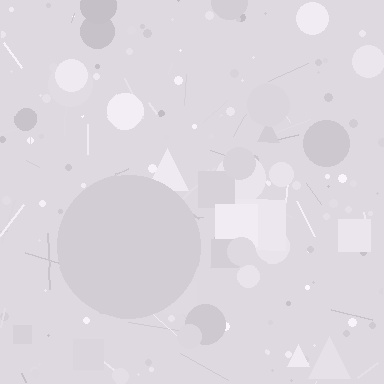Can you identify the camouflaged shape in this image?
The camouflaged shape is a circle.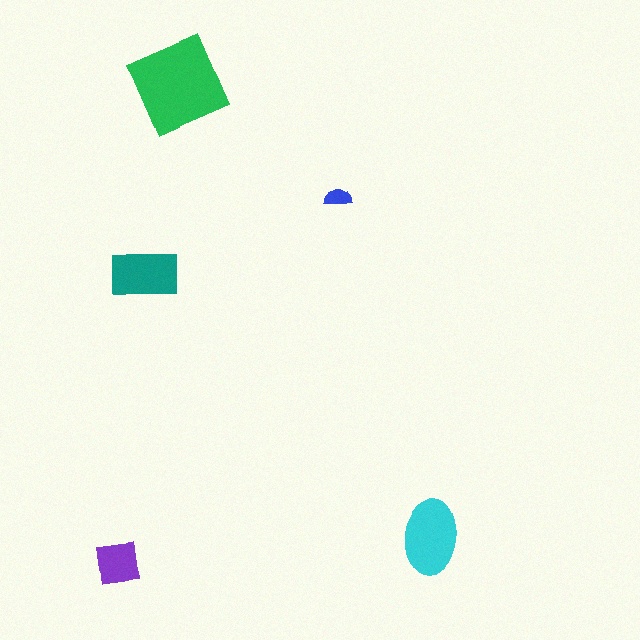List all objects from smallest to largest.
The blue semicircle, the purple square, the teal rectangle, the cyan ellipse, the green diamond.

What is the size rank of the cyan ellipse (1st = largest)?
2nd.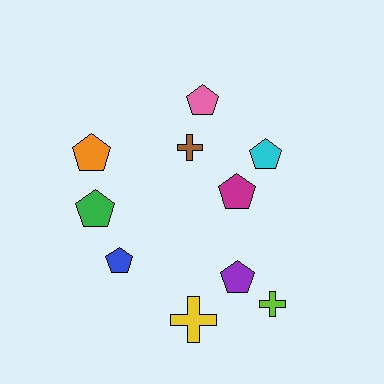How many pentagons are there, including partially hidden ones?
There are 7 pentagons.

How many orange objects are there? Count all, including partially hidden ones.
There is 1 orange object.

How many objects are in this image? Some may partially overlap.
There are 10 objects.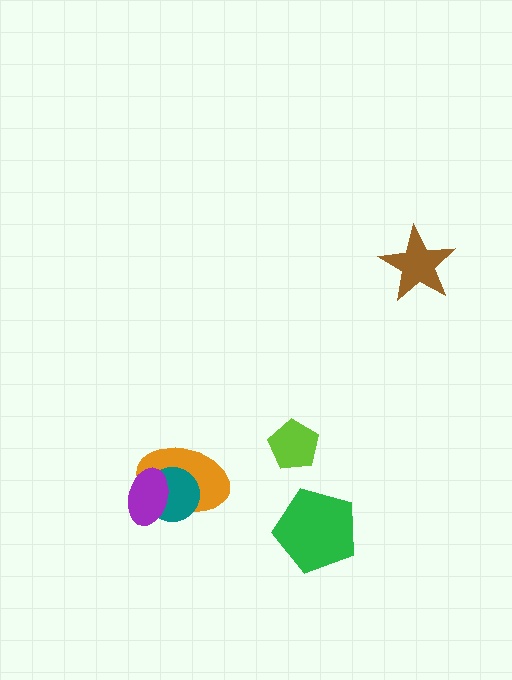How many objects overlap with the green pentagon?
0 objects overlap with the green pentagon.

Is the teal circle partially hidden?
Yes, it is partially covered by another shape.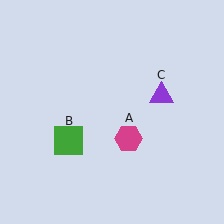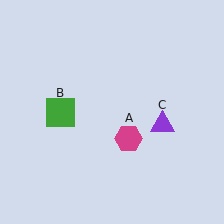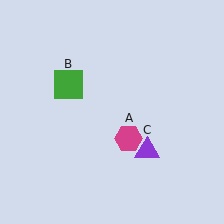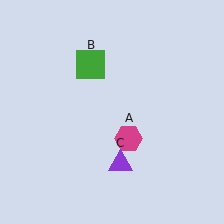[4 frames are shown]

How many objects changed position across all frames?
2 objects changed position: green square (object B), purple triangle (object C).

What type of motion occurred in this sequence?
The green square (object B), purple triangle (object C) rotated clockwise around the center of the scene.